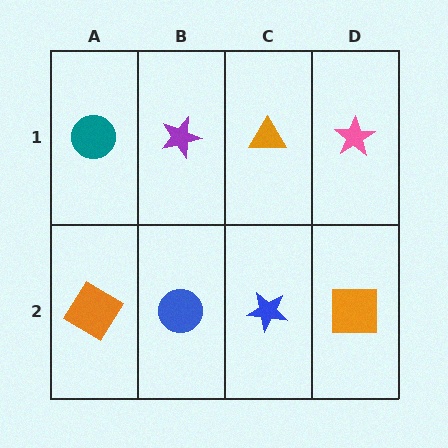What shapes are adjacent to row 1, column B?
A blue circle (row 2, column B), a teal circle (row 1, column A), an orange triangle (row 1, column C).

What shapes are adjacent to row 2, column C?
An orange triangle (row 1, column C), a blue circle (row 2, column B), an orange square (row 2, column D).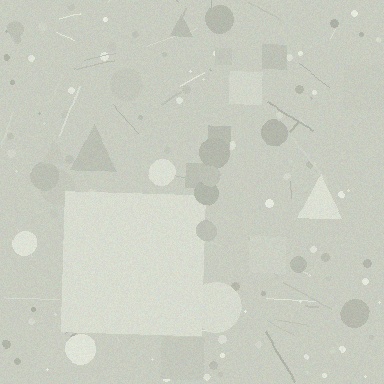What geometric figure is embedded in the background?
A square is embedded in the background.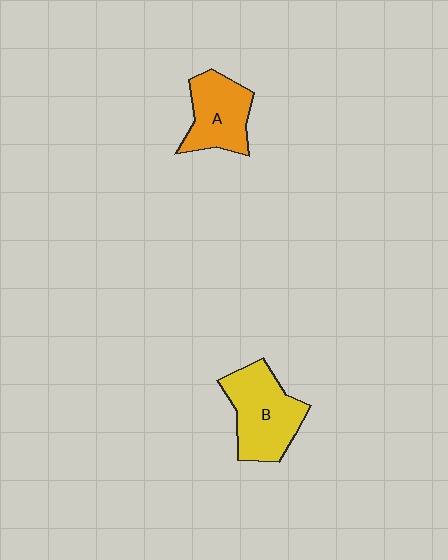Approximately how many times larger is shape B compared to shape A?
Approximately 1.3 times.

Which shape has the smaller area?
Shape A (orange).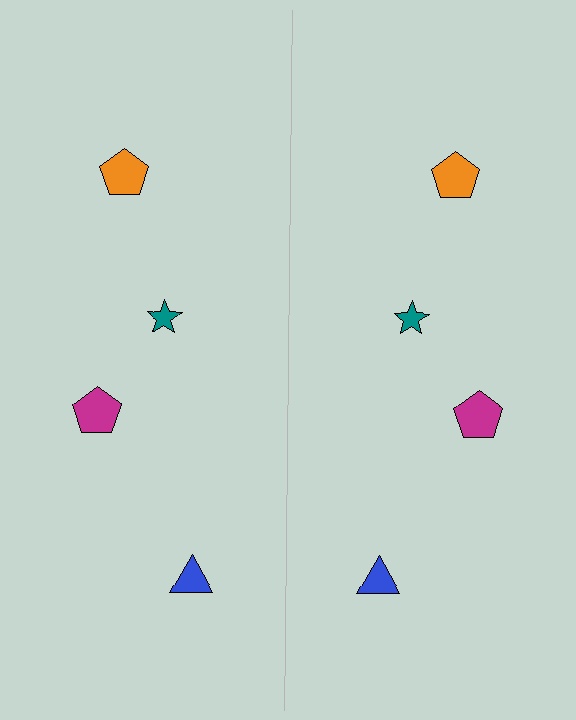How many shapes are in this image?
There are 8 shapes in this image.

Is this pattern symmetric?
Yes, this pattern has bilateral (reflection) symmetry.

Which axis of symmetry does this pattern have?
The pattern has a vertical axis of symmetry running through the center of the image.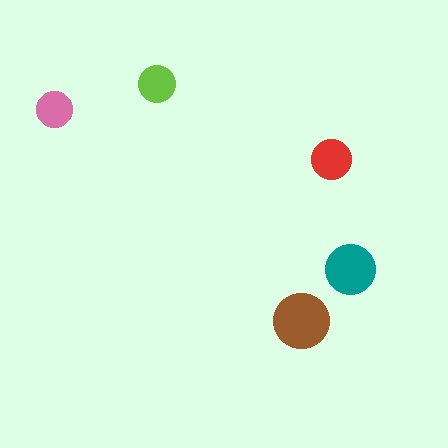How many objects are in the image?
There are 5 objects in the image.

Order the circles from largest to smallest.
the brown one, the teal one, the red one, the lime one, the pink one.